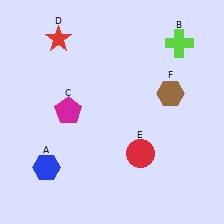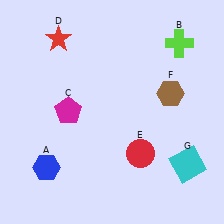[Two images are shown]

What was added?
A cyan square (G) was added in Image 2.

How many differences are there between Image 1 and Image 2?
There is 1 difference between the two images.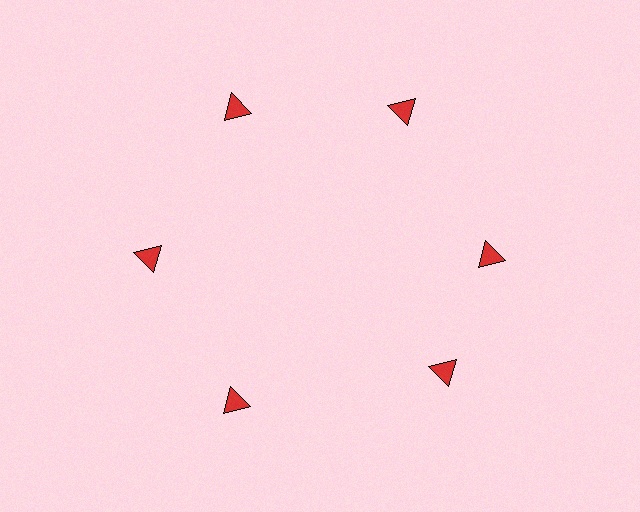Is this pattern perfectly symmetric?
No. The 6 red triangles are arranged in a ring, but one element near the 5 o'clock position is rotated out of alignment along the ring, breaking the 6-fold rotational symmetry.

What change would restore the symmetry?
The symmetry would be restored by rotating it back into even spacing with its neighbors so that all 6 triangles sit at equal angles and equal distance from the center.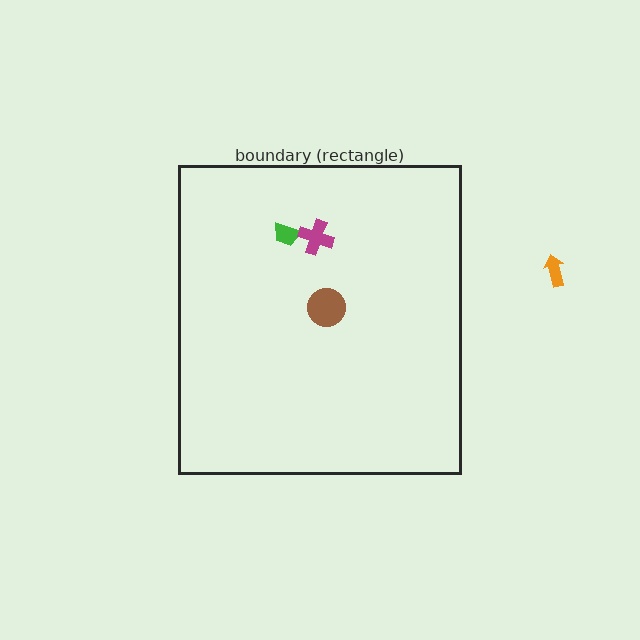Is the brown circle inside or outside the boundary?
Inside.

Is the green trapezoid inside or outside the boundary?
Inside.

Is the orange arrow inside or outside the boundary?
Outside.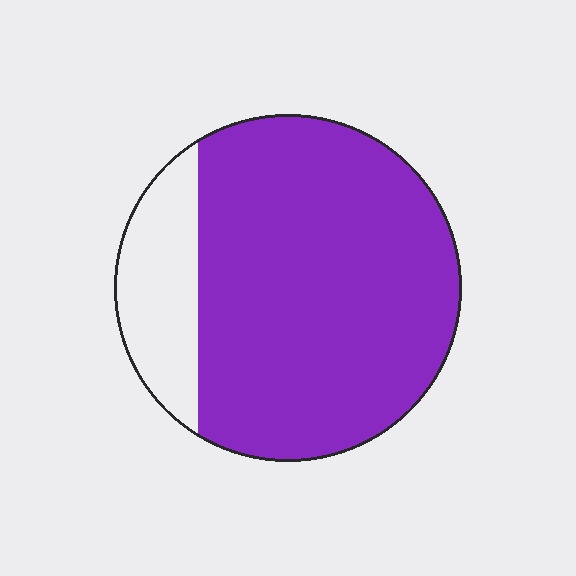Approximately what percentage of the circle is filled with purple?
Approximately 80%.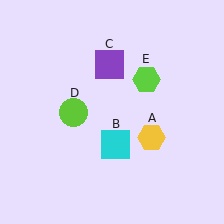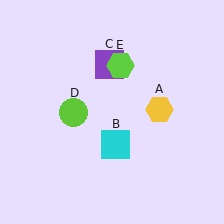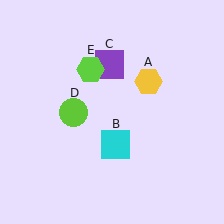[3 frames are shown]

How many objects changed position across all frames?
2 objects changed position: yellow hexagon (object A), lime hexagon (object E).